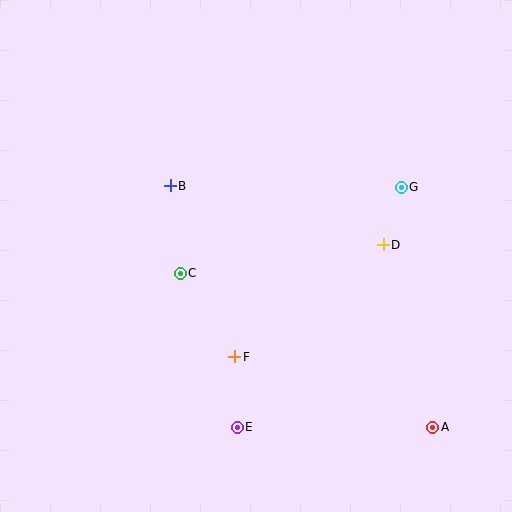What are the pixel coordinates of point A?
Point A is at (433, 427).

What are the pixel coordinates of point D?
Point D is at (383, 245).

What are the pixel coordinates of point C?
Point C is at (180, 273).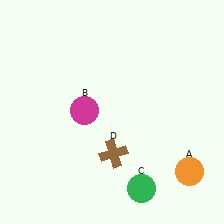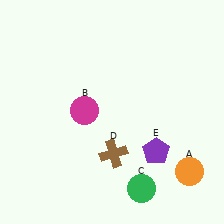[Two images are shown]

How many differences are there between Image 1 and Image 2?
There is 1 difference between the two images.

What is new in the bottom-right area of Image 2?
A purple pentagon (E) was added in the bottom-right area of Image 2.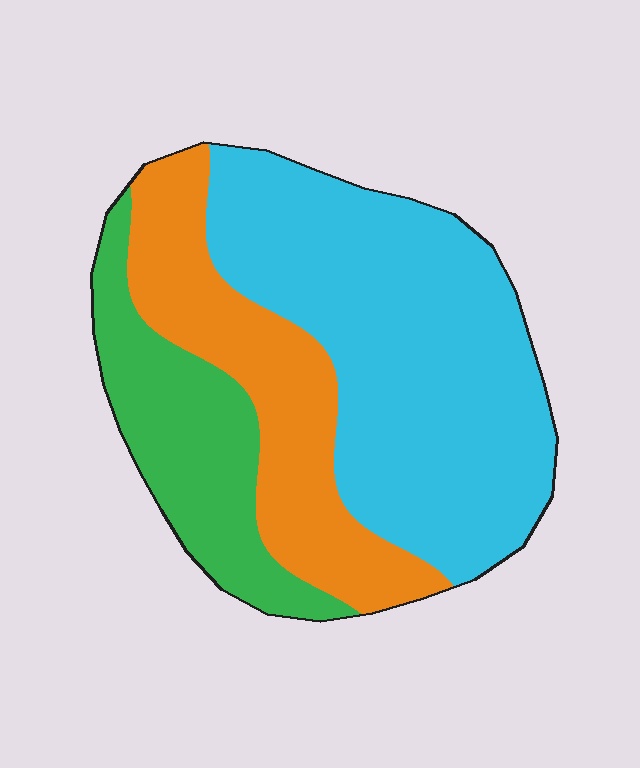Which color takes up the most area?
Cyan, at roughly 50%.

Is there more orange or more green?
Orange.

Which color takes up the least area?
Green, at roughly 20%.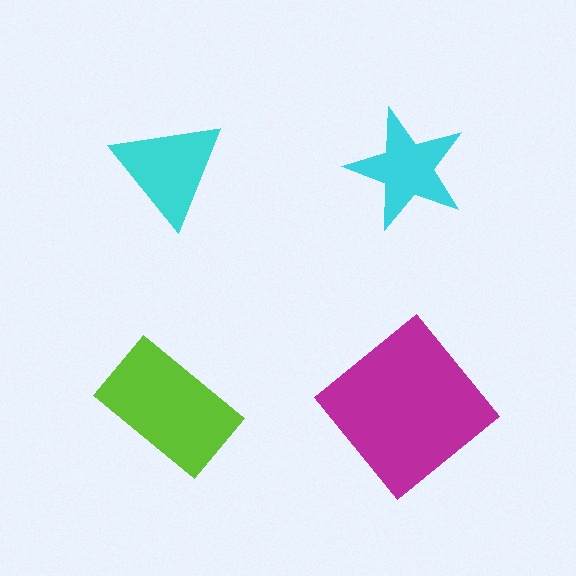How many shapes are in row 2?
2 shapes.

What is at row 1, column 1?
A cyan triangle.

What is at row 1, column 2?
A cyan star.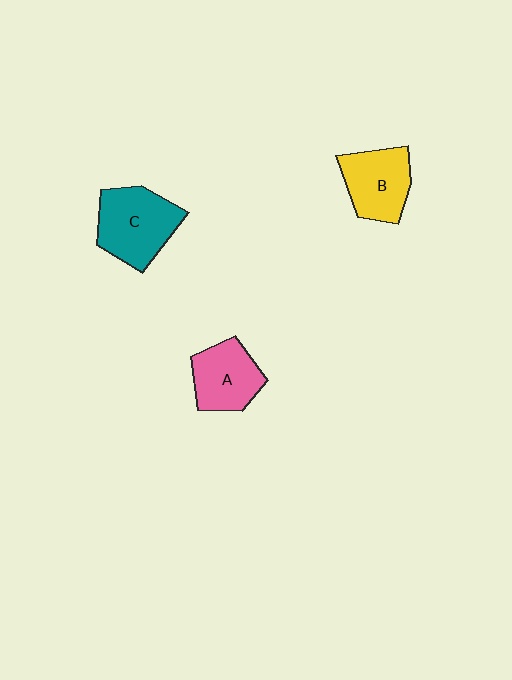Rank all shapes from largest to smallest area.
From largest to smallest: C (teal), B (yellow), A (pink).